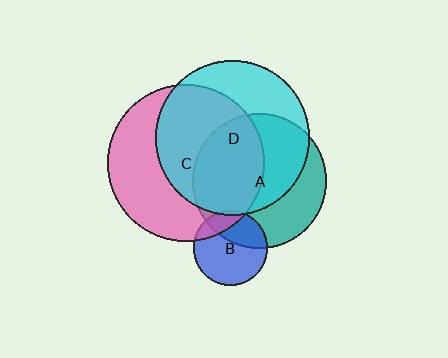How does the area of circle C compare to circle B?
Approximately 4.4 times.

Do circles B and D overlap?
Yes.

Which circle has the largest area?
Circle C (pink).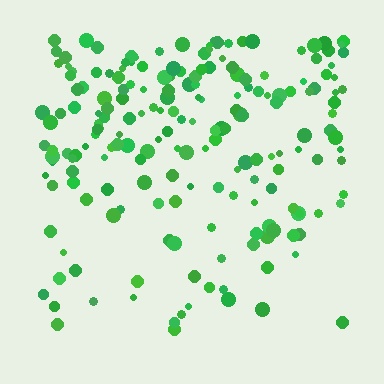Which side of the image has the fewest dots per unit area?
The bottom.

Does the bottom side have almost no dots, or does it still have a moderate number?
Still a moderate number, just noticeably fewer than the top.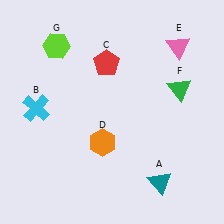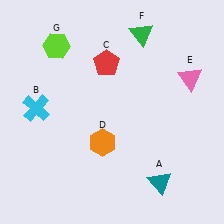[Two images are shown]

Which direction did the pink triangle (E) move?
The pink triangle (E) moved down.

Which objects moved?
The objects that moved are: the pink triangle (E), the green triangle (F).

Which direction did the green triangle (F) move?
The green triangle (F) moved up.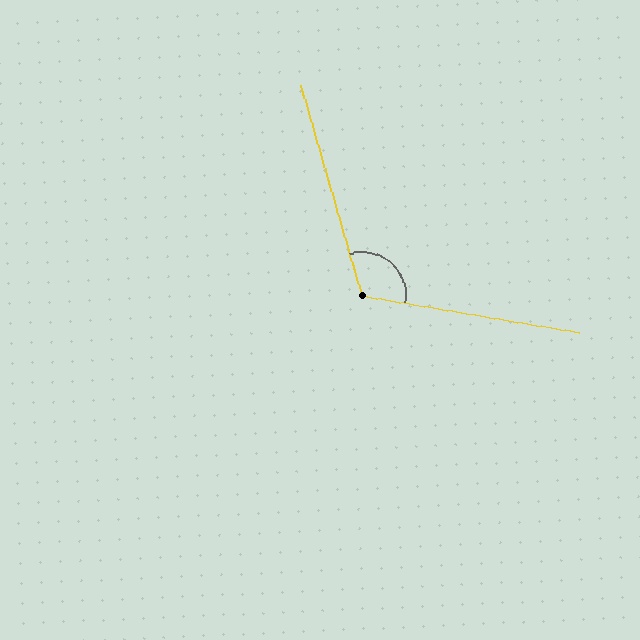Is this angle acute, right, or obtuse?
It is obtuse.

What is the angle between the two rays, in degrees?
Approximately 116 degrees.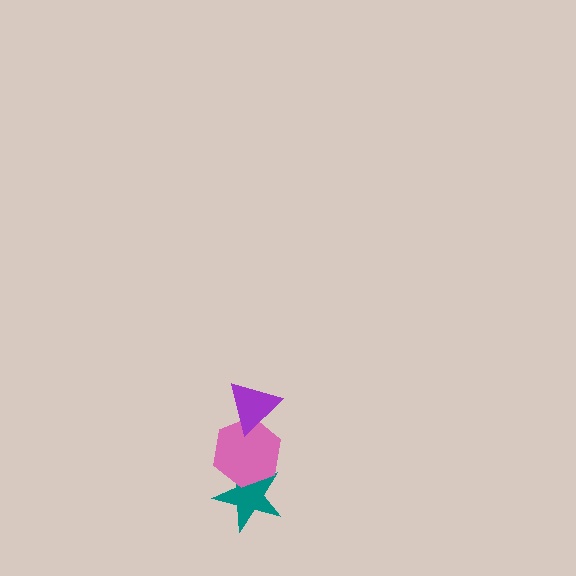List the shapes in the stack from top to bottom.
From top to bottom: the purple triangle, the pink hexagon, the teal star.